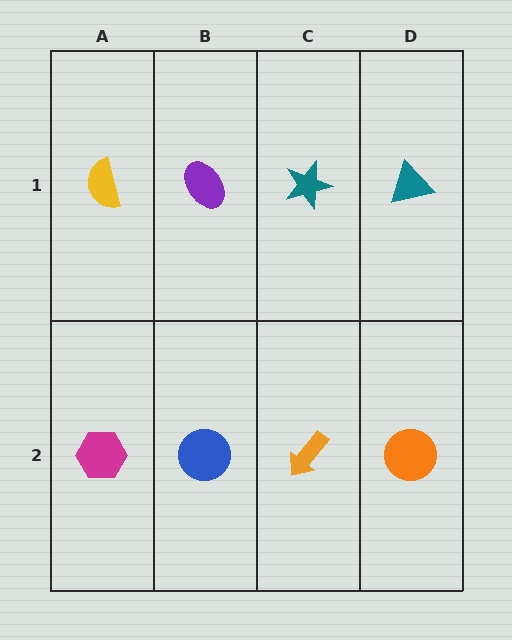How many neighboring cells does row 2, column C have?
3.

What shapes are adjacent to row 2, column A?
A yellow semicircle (row 1, column A), a blue circle (row 2, column B).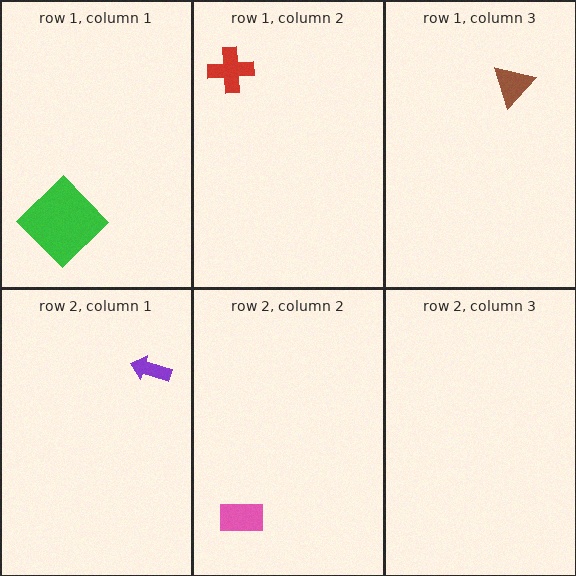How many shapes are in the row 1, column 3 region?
1.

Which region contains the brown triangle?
The row 1, column 3 region.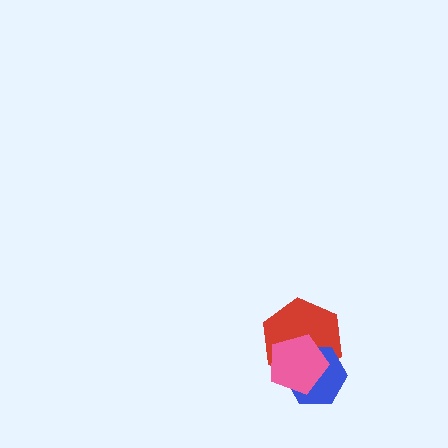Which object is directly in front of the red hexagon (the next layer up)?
The blue hexagon is directly in front of the red hexagon.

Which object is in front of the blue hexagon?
The pink pentagon is in front of the blue hexagon.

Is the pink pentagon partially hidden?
No, no other shape covers it.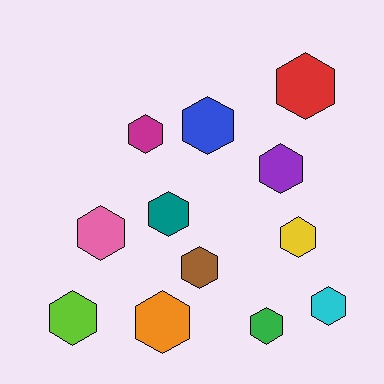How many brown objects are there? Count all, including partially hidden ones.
There is 1 brown object.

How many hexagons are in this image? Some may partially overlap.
There are 12 hexagons.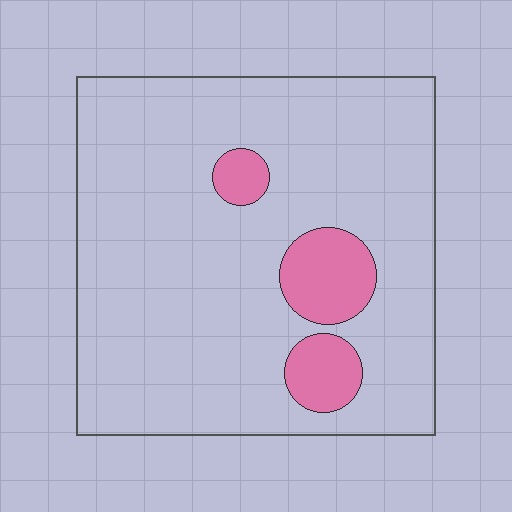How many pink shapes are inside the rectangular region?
3.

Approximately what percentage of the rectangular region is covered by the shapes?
Approximately 10%.